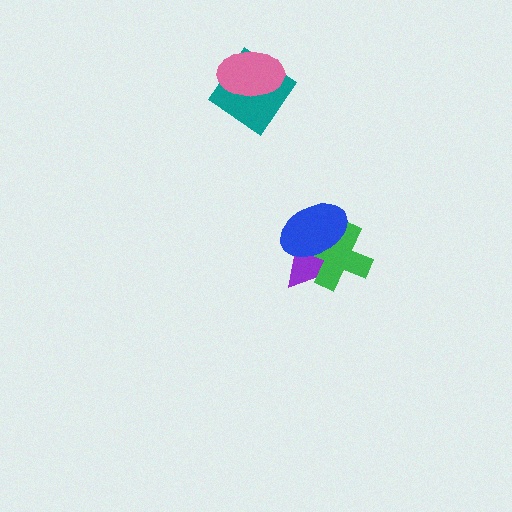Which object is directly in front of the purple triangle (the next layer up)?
The green cross is directly in front of the purple triangle.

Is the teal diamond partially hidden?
Yes, it is partially covered by another shape.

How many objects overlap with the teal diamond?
1 object overlaps with the teal diamond.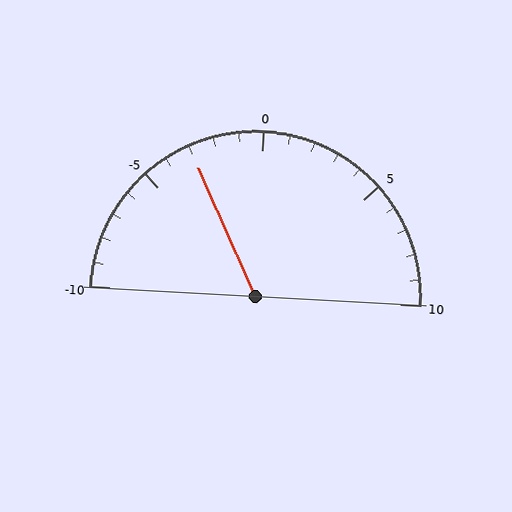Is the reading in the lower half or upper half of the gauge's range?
The reading is in the lower half of the range (-10 to 10).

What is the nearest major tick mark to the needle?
The nearest major tick mark is -5.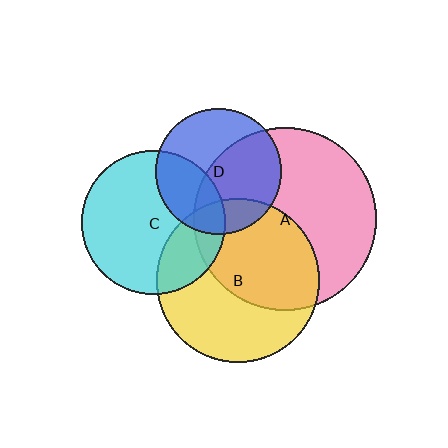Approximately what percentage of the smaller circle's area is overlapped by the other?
Approximately 25%.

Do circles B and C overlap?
Yes.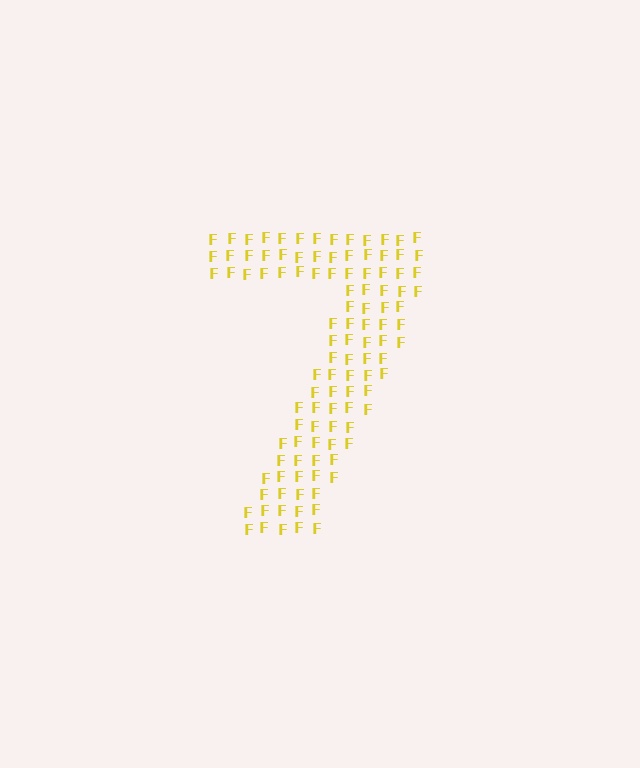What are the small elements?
The small elements are letter F's.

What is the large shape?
The large shape is the digit 7.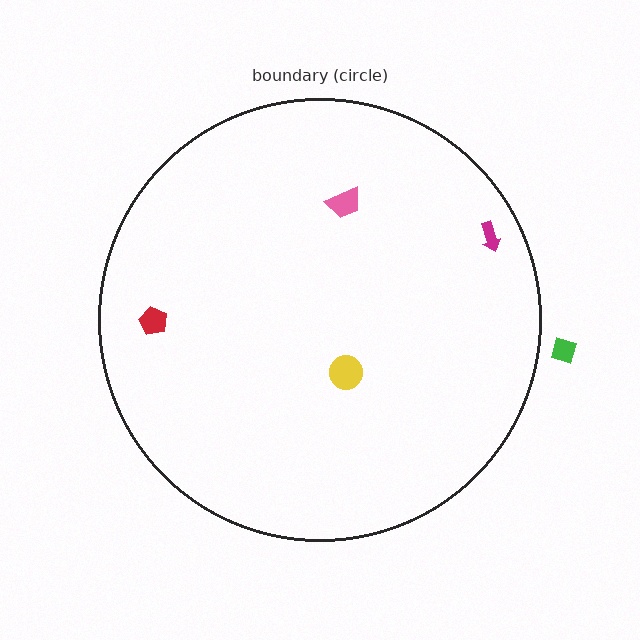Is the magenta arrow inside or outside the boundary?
Inside.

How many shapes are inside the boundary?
4 inside, 1 outside.